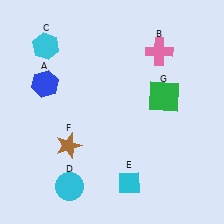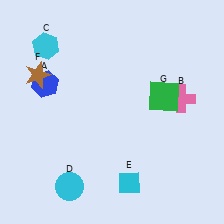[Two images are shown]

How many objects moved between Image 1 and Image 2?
2 objects moved between the two images.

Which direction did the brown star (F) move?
The brown star (F) moved up.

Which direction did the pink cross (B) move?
The pink cross (B) moved down.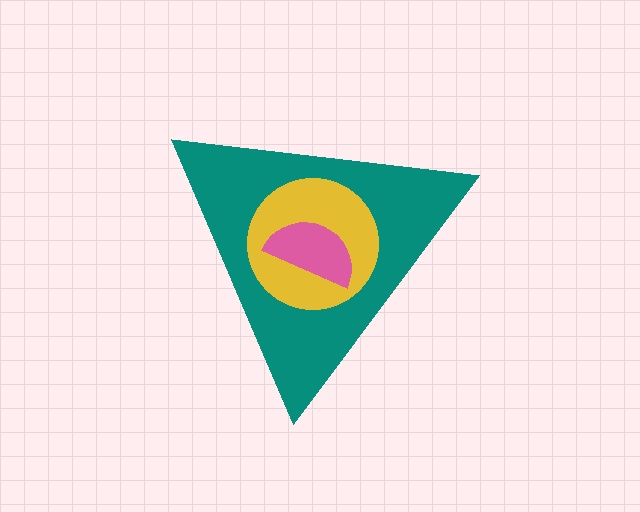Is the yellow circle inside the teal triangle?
Yes.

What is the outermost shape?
The teal triangle.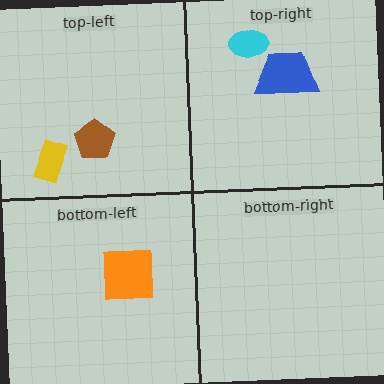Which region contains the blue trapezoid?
The top-right region.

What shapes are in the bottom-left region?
The orange square.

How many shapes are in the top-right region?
2.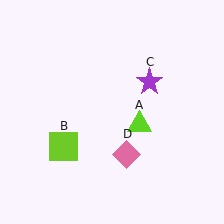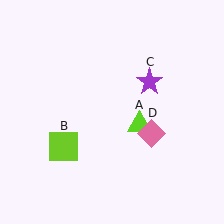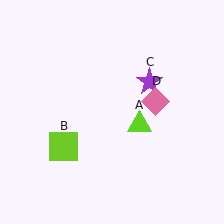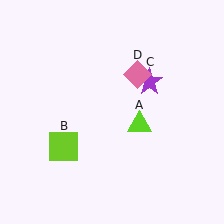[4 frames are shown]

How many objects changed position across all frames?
1 object changed position: pink diamond (object D).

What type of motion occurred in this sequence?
The pink diamond (object D) rotated counterclockwise around the center of the scene.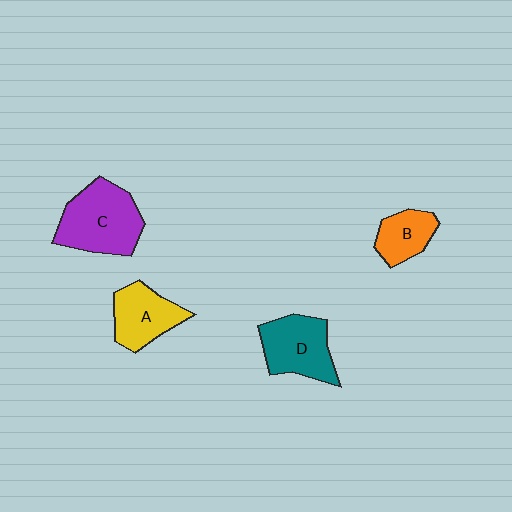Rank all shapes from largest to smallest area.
From largest to smallest: C (purple), D (teal), A (yellow), B (orange).